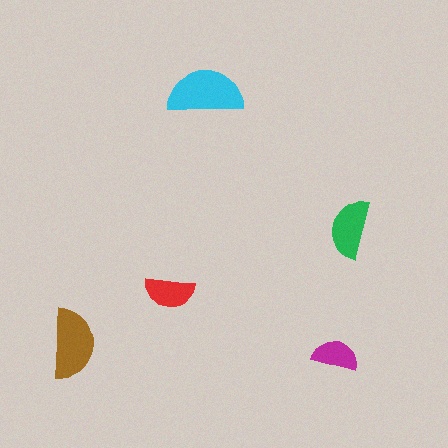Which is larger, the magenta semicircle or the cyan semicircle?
The cyan one.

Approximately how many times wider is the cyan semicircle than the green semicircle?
About 1.5 times wider.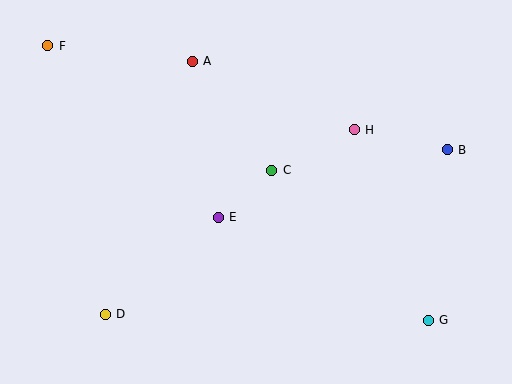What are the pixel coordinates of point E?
Point E is at (218, 217).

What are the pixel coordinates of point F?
Point F is at (48, 46).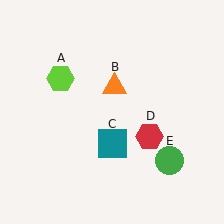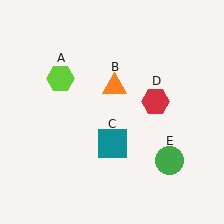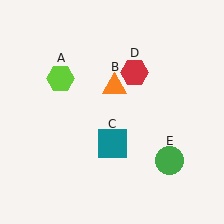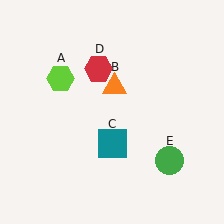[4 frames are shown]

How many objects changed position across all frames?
1 object changed position: red hexagon (object D).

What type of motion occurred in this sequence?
The red hexagon (object D) rotated counterclockwise around the center of the scene.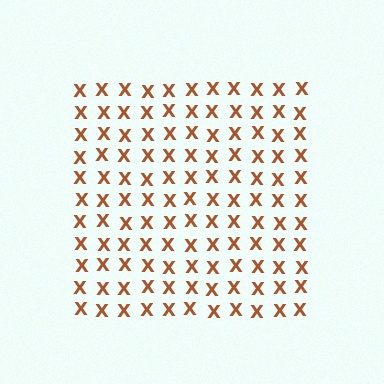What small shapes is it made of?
It is made of small letter X's.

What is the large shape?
The large shape is a square.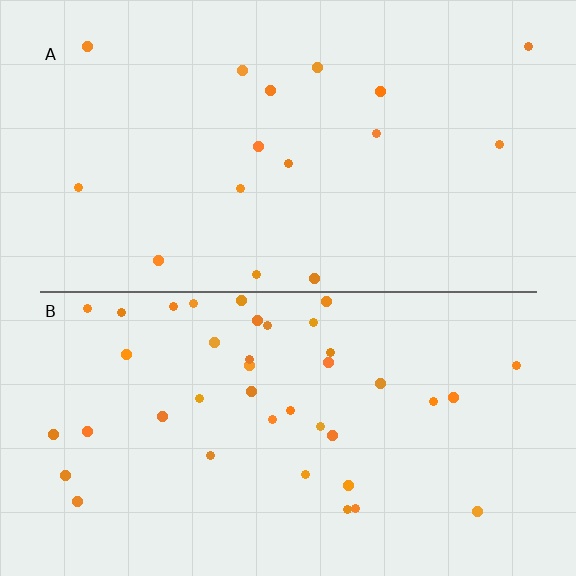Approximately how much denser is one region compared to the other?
Approximately 2.5× — region B over region A.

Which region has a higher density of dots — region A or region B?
B (the bottom).